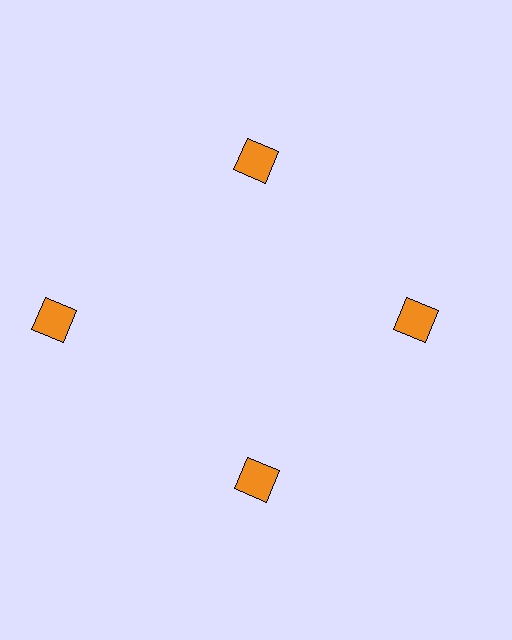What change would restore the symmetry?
The symmetry would be restored by moving it inward, back onto the ring so that all 4 diamonds sit at equal angles and equal distance from the center.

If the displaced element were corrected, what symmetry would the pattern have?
It would have 4-fold rotational symmetry — the pattern would map onto itself every 90 degrees.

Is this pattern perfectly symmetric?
No. The 4 orange diamonds are arranged in a ring, but one element near the 9 o'clock position is pushed outward from the center, breaking the 4-fold rotational symmetry.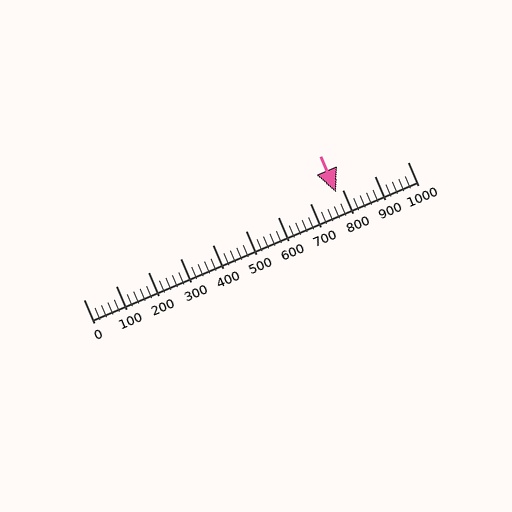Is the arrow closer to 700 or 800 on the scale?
The arrow is closer to 800.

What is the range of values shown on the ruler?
The ruler shows values from 0 to 1000.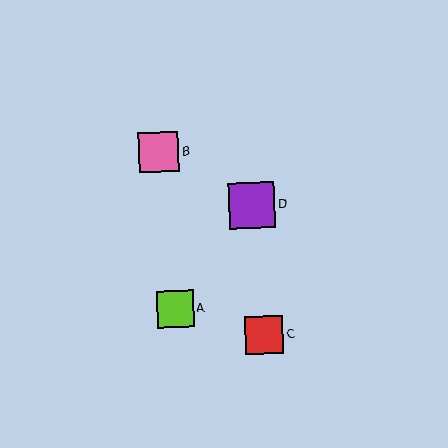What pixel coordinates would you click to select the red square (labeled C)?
Click at (264, 335) to select the red square C.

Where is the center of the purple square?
The center of the purple square is at (252, 205).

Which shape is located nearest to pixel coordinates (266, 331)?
The red square (labeled C) at (264, 335) is nearest to that location.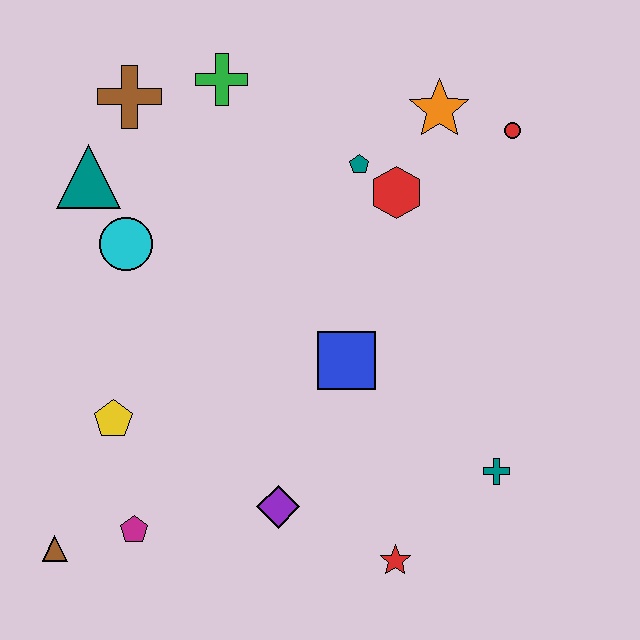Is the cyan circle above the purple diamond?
Yes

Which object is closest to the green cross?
The brown cross is closest to the green cross.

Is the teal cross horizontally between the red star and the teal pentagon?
No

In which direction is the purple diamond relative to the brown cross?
The purple diamond is below the brown cross.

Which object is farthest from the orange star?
The brown triangle is farthest from the orange star.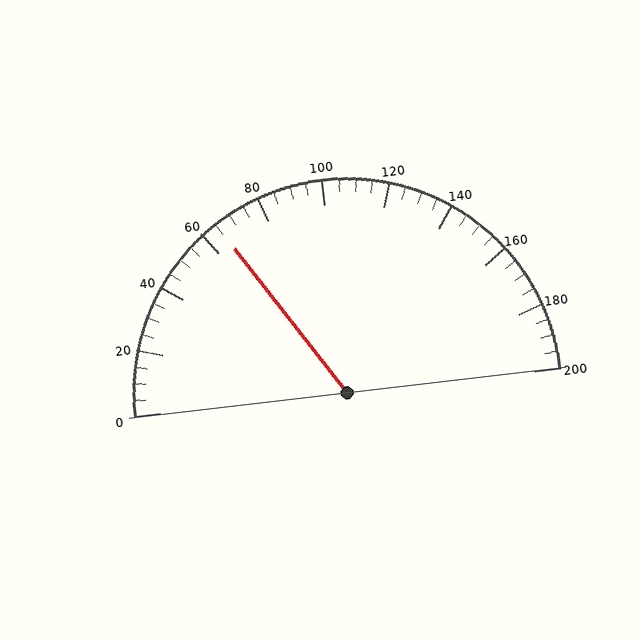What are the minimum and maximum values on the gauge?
The gauge ranges from 0 to 200.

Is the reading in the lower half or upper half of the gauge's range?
The reading is in the lower half of the range (0 to 200).